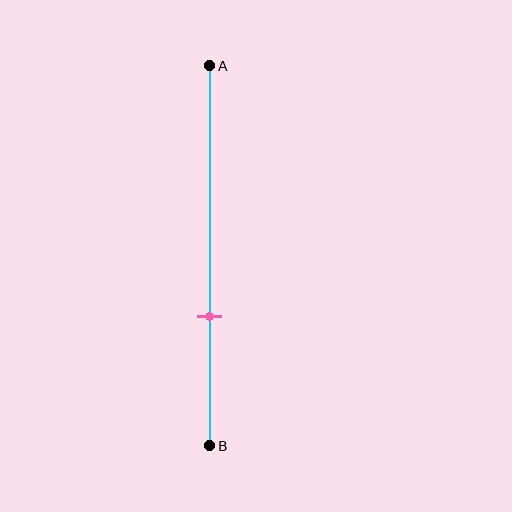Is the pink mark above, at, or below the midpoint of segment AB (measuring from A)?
The pink mark is below the midpoint of segment AB.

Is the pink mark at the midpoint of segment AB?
No, the mark is at about 65% from A, not at the 50% midpoint.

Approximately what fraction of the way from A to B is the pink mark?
The pink mark is approximately 65% of the way from A to B.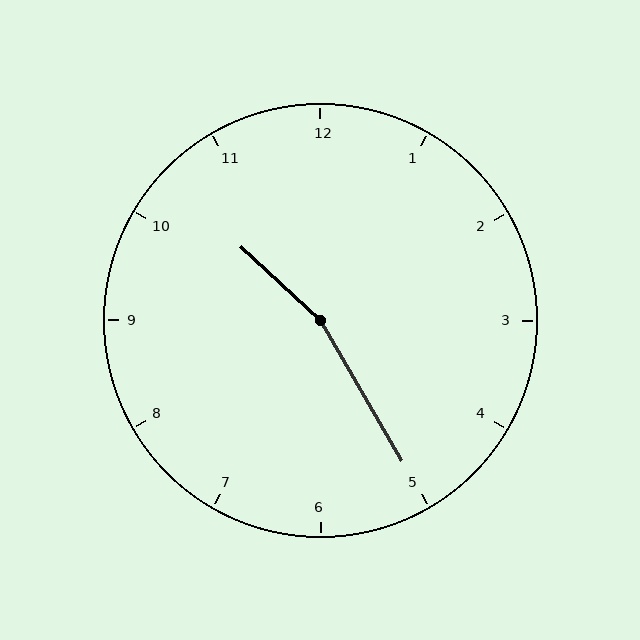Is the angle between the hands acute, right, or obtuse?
It is obtuse.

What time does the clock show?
10:25.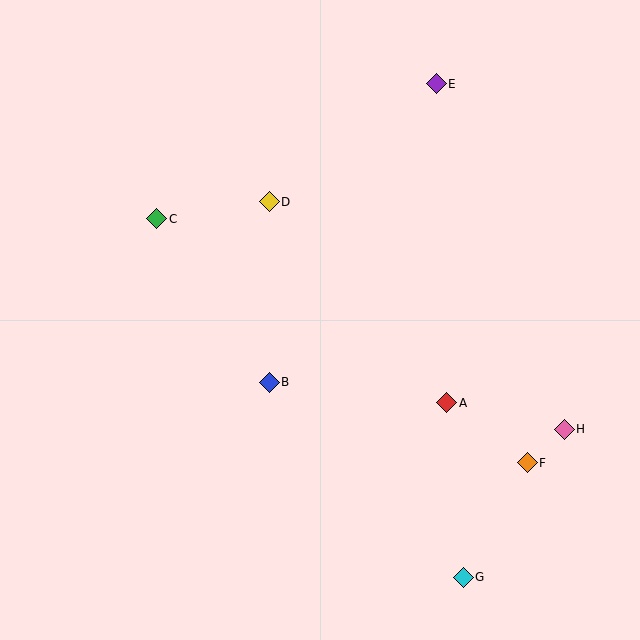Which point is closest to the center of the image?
Point B at (269, 382) is closest to the center.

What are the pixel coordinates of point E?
Point E is at (436, 84).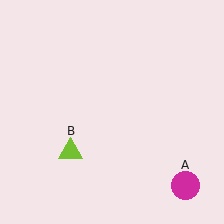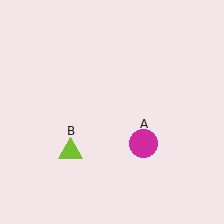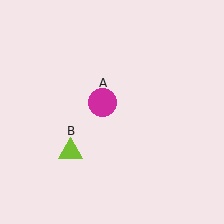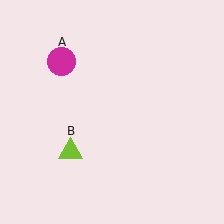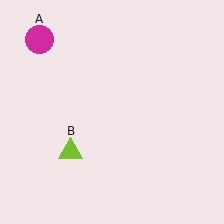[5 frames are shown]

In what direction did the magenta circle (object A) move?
The magenta circle (object A) moved up and to the left.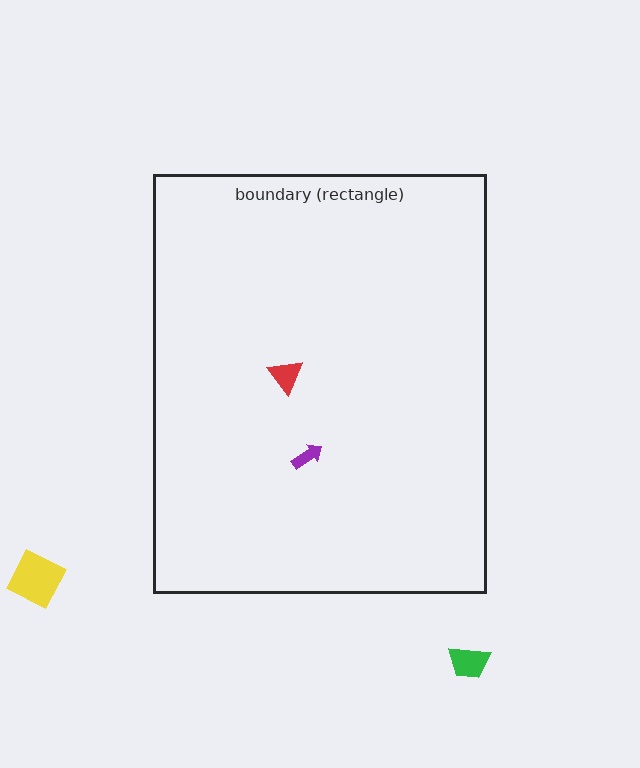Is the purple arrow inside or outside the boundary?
Inside.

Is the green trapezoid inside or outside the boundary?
Outside.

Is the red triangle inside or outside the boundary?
Inside.